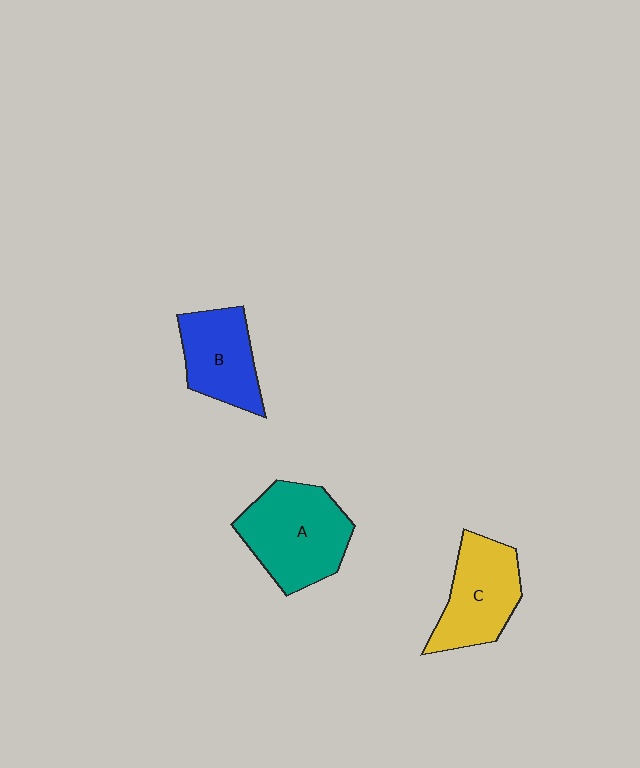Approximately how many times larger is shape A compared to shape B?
Approximately 1.4 times.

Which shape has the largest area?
Shape A (teal).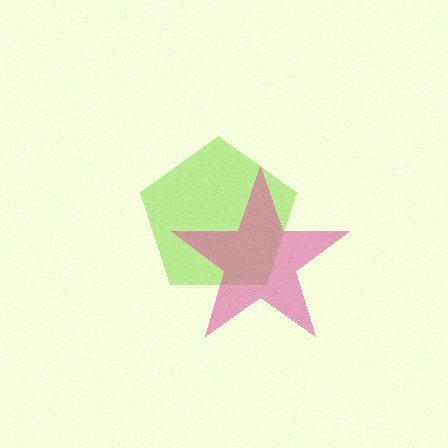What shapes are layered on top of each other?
The layered shapes are: a lime pentagon, a pink star.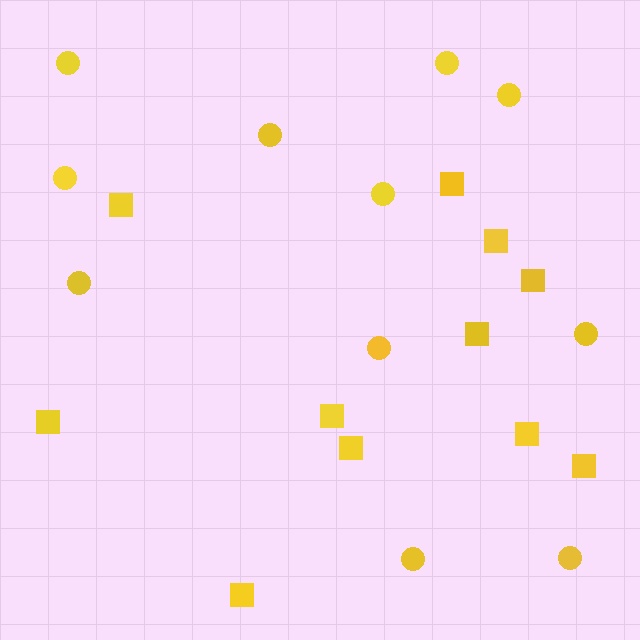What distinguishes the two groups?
There are 2 groups: one group of circles (11) and one group of squares (11).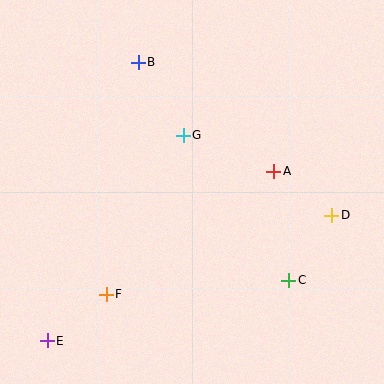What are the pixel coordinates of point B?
Point B is at (138, 62).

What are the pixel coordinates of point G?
Point G is at (183, 135).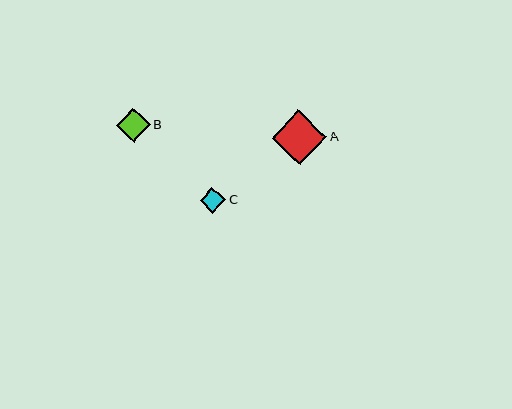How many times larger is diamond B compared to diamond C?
Diamond B is approximately 1.3 times the size of diamond C.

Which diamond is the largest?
Diamond A is the largest with a size of approximately 55 pixels.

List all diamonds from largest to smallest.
From largest to smallest: A, B, C.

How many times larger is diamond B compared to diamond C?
Diamond B is approximately 1.3 times the size of diamond C.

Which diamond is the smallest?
Diamond C is the smallest with a size of approximately 26 pixels.